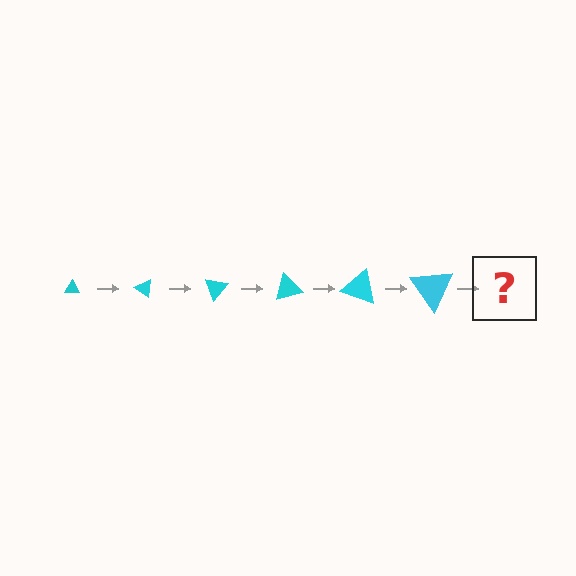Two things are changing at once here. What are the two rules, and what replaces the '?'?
The two rules are that the triangle grows larger each step and it rotates 35 degrees each step. The '?' should be a triangle, larger than the previous one and rotated 210 degrees from the start.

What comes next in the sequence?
The next element should be a triangle, larger than the previous one and rotated 210 degrees from the start.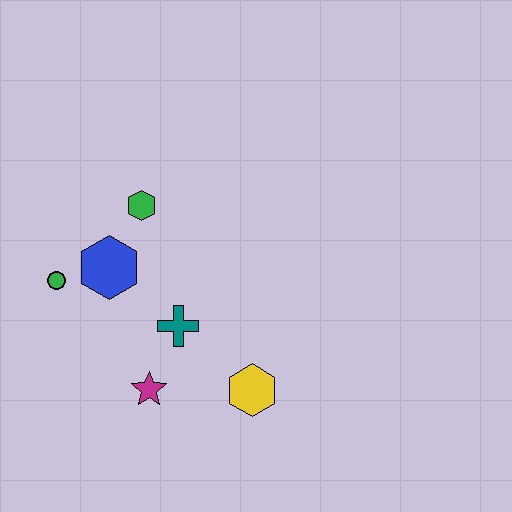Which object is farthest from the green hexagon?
The yellow hexagon is farthest from the green hexagon.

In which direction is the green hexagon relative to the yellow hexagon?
The green hexagon is above the yellow hexagon.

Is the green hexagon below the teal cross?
No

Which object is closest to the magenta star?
The teal cross is closest to the magenta star.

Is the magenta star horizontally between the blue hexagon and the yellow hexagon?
Yes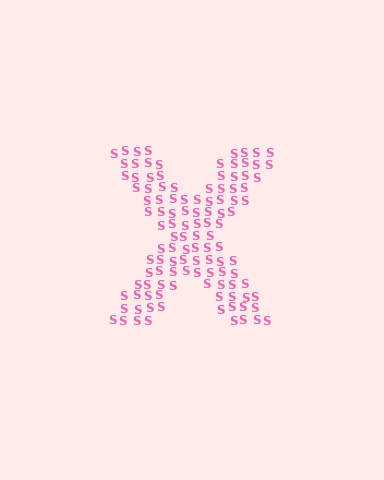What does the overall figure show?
The overall figure shows the letter X.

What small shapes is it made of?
It is made of small letter S's.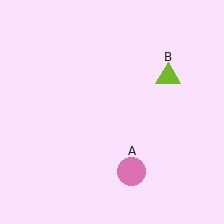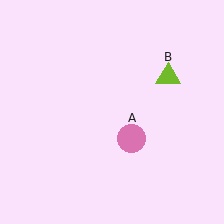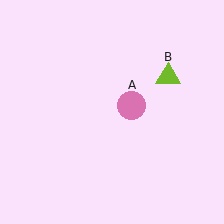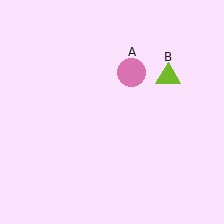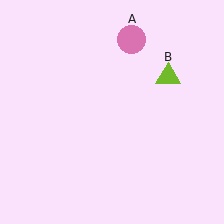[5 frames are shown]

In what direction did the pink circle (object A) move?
The pink circle (object A) moved up.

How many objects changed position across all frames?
1 object changed position: pink circle (object A).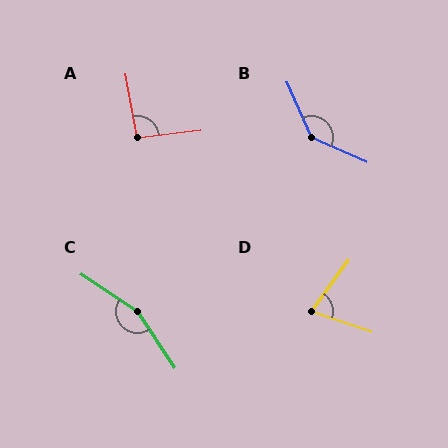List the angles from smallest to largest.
D (72°), A (93°), B (138°), C (157°).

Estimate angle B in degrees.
Approximately 138 degrees.